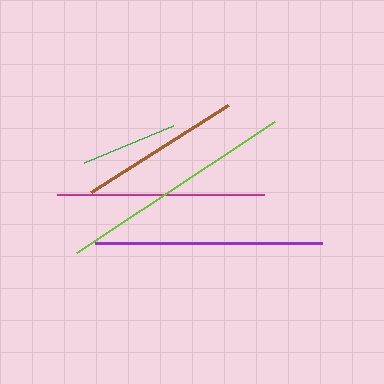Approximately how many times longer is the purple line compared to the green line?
The purple line is approximately 2.4 times the length of the green line.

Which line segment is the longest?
The lime line is the longest at approximately 237 pixels.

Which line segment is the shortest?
The green line is the shortest at approximately 96 pixels.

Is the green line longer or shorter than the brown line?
The brown line is longer than the green line.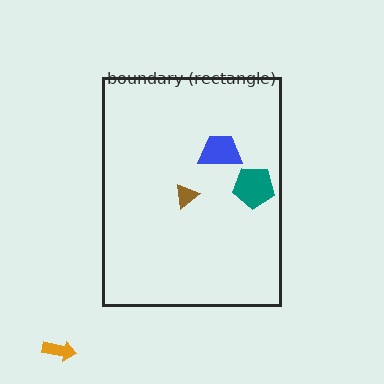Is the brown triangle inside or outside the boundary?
Inside.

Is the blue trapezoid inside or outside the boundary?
Inside.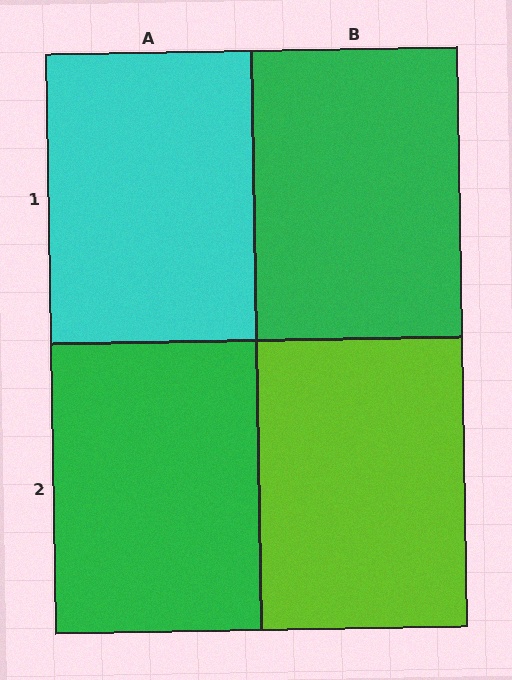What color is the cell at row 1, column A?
Cyan.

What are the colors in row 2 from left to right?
Green, lime.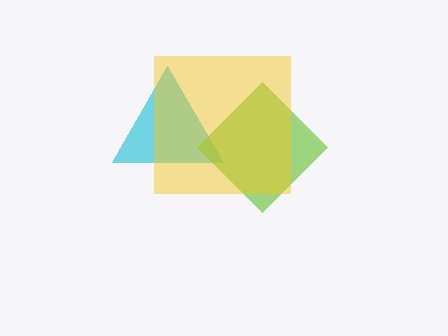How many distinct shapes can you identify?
There are 3 distinct shapes: a cyan triangle, a lime diamond, a yellow square.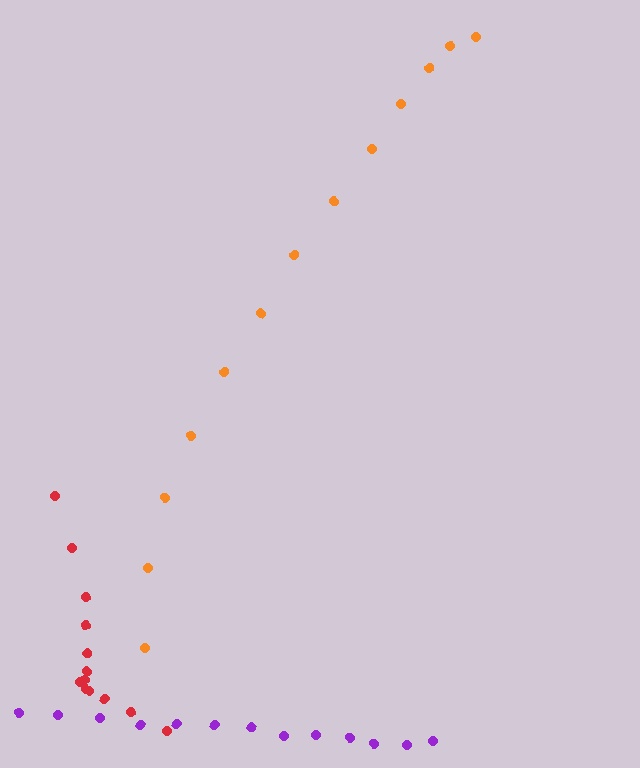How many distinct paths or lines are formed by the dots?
There are 3 distinct paths.